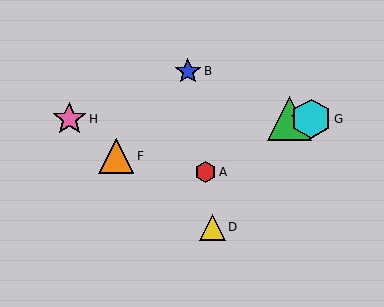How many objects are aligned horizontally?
4 objects (C, E, G, H) are aligned horizontally.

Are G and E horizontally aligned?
Yes, both are at y≈119.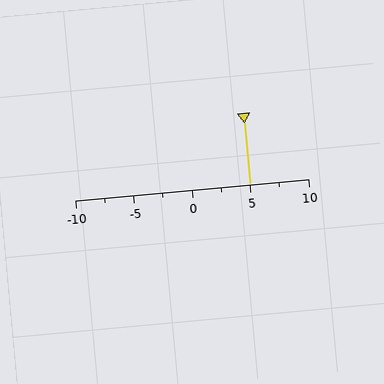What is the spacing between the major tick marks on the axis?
The major ticks are spaced 5 apart.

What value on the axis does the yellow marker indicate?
The marker indicates approximately 5.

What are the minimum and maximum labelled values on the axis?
The axis runs from -10 to 10.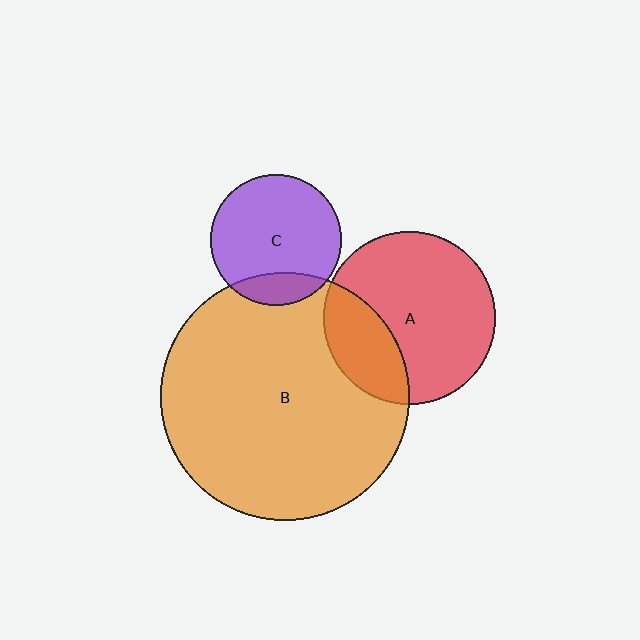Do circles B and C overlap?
Yes.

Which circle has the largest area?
Circle B (orange).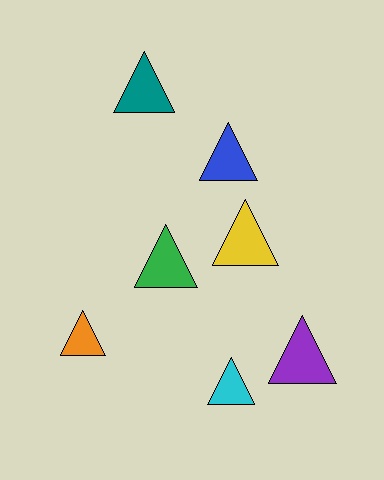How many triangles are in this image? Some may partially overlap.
There are 7 triangles.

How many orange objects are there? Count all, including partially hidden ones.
There is 1 orange object.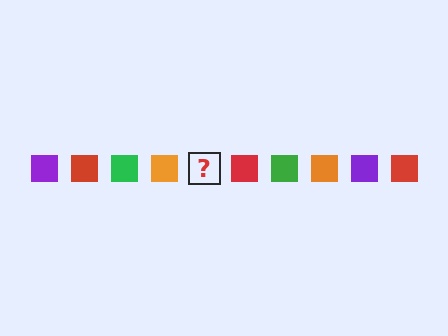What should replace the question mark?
The question mark should be replaced with a purple square.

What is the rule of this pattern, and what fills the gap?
The rule is that the pattern cycles through purple, red, green, orange squares. The gap should be filled with a purple square.